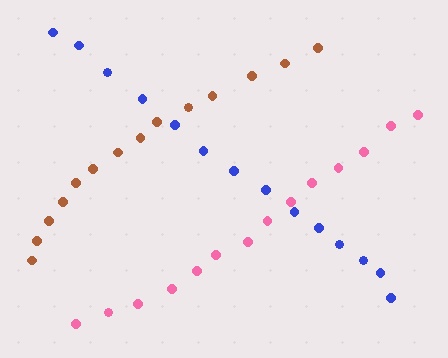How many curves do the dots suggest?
There are 3 distinct paths.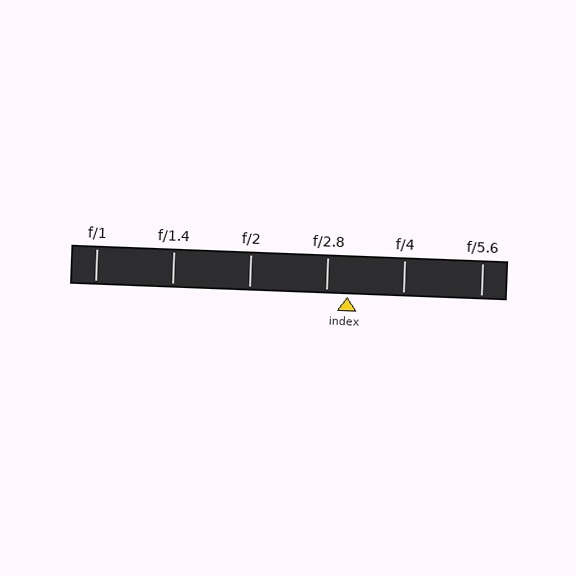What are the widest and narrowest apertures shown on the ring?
The widest aperture shown is f/1 and the narrowest is f/5.6.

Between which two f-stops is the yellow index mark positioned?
The index mark is between f/2.8 and f/4.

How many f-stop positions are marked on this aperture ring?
There are 6 f-stop positions marked.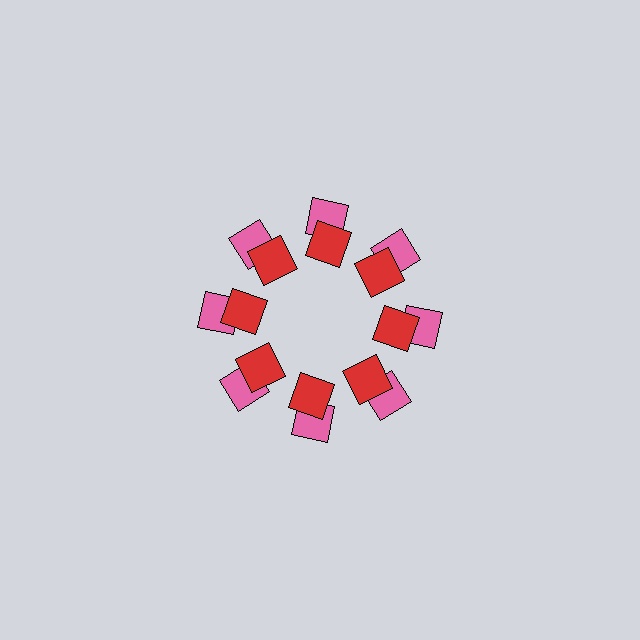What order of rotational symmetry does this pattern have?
This pattern has 8-fold rotational symmetry.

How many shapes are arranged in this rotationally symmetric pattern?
There are 16 shapes, arranged in 8 groups of 2.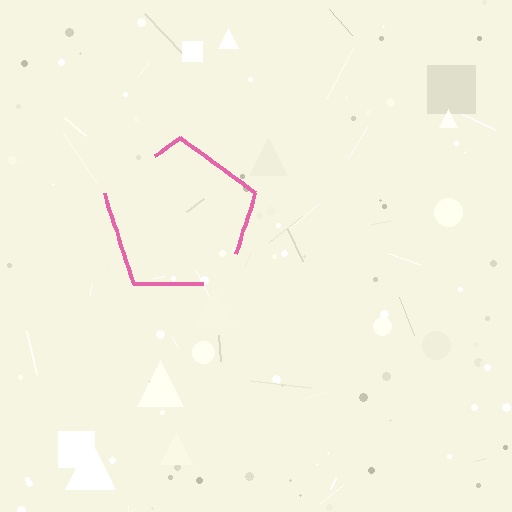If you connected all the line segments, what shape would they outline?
They would outline a pentagon.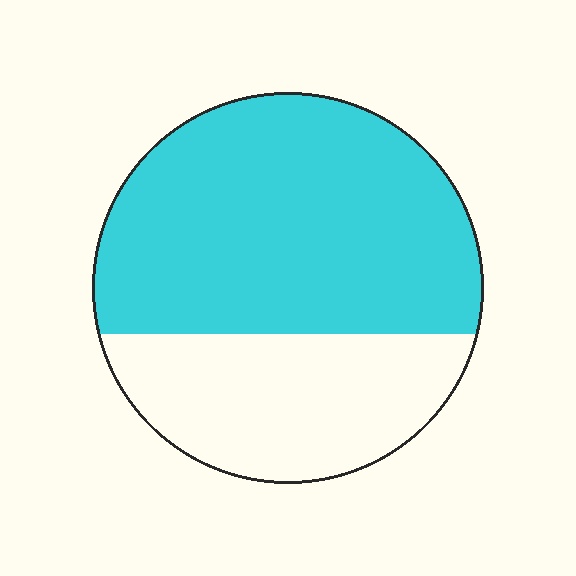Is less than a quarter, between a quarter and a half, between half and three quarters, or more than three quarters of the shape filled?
Between half and three quarters.